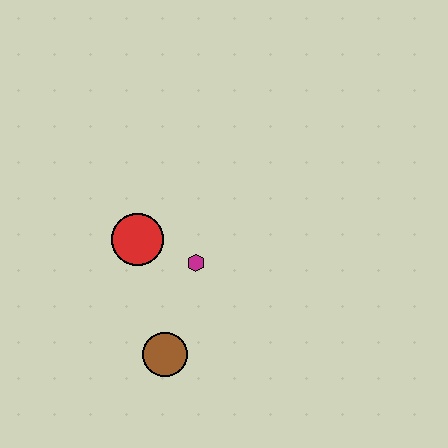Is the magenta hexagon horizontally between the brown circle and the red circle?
No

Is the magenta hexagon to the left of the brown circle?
No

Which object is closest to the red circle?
The magenta hexagon is closest to the red circle.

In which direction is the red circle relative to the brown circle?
The red circle is above the brown circle.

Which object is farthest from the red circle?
The brown circle is farthest from the red circle.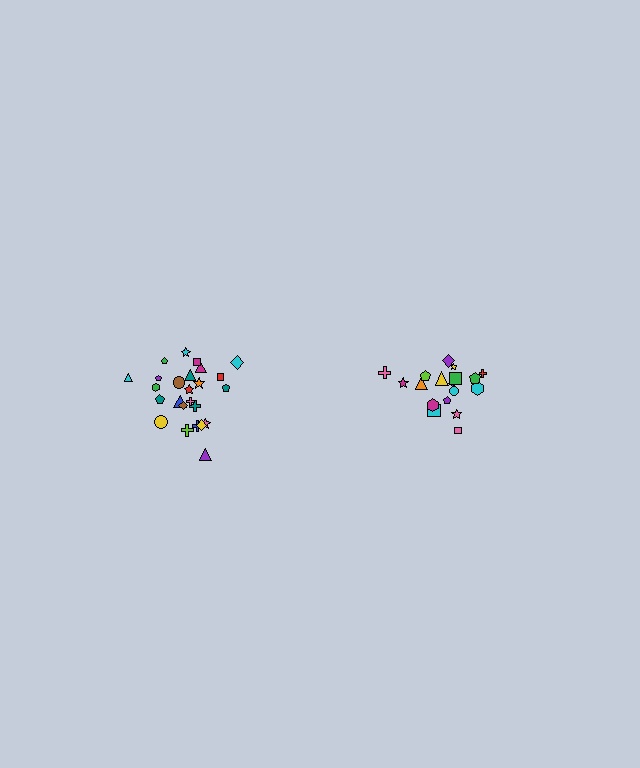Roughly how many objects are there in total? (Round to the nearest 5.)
Roughly 45 objects in total.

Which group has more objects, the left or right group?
The left group.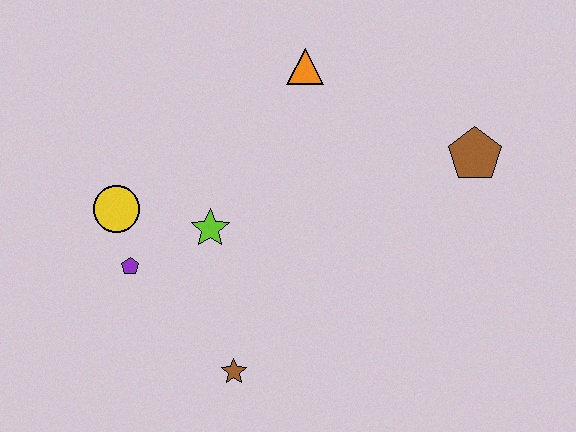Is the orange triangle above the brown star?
Yes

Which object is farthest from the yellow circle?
The brown pentagon is farthest from the yellow circle.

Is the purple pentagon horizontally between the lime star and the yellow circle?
Yes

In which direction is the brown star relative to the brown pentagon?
The brown star is to the left of the brown pentagon.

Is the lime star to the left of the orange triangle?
Yes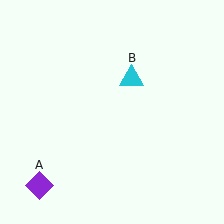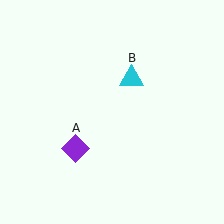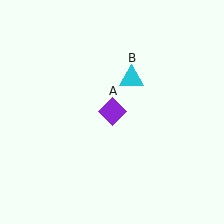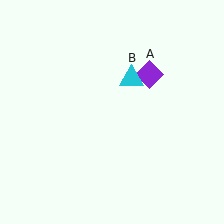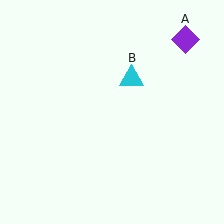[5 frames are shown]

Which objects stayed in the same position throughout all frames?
Cyan triangle (object B) remained stationary.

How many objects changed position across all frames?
1 object changed position: purple diamond (object A).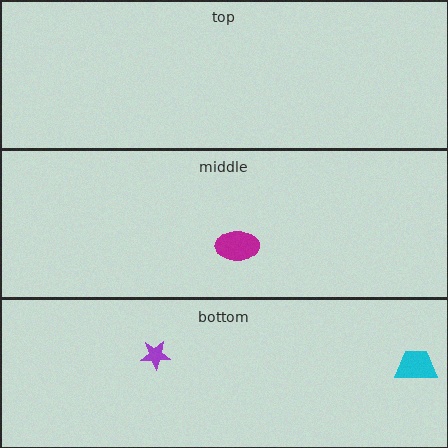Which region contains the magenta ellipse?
The middle region.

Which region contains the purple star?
The bottom region.